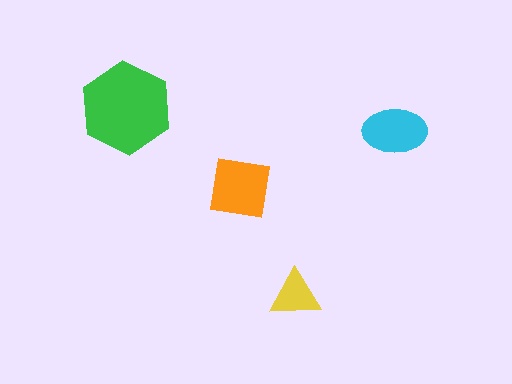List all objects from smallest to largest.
The yellow triangle, the cyan ellipse, the orange square, the green hexagon.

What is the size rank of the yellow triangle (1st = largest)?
4th.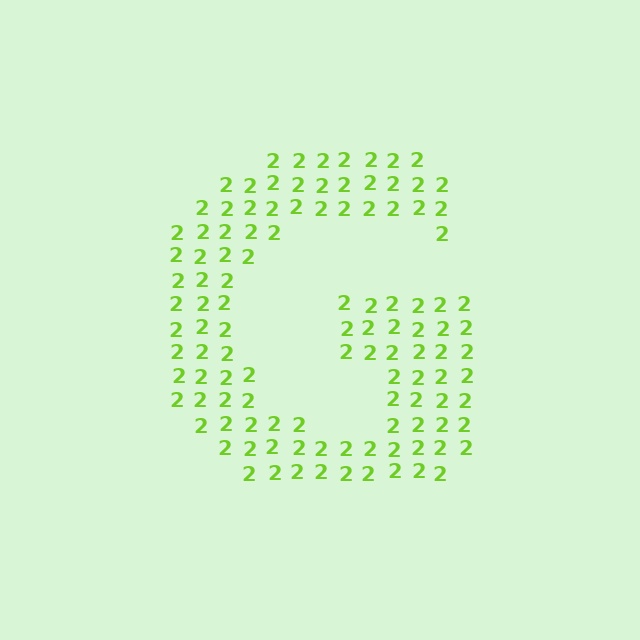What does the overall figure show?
The overall figure shows the letter G.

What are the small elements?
The small elements are digit 2's.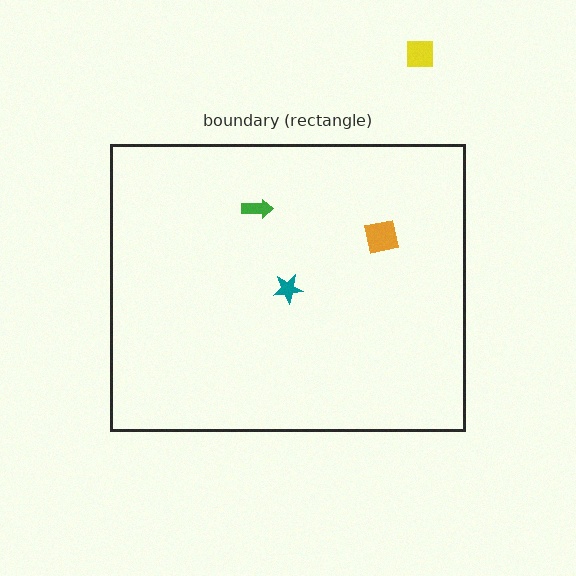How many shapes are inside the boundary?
3 inside, 1 outside.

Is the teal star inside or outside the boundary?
Inside.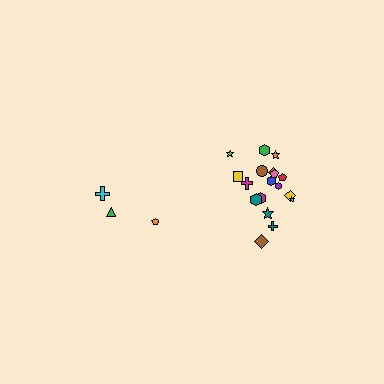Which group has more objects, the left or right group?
The right group.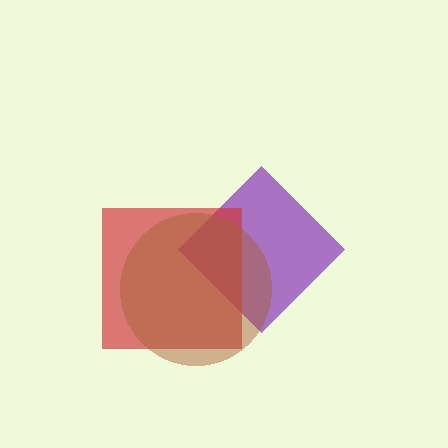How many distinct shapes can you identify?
There are 3 distinct shapes: a purple diamond, a red square, a brown circle.